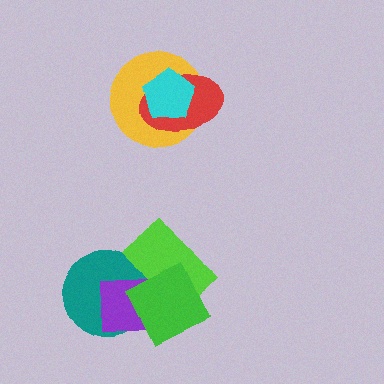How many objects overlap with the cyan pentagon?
2 objects overlap with the cyan pentagon.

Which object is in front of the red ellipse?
The cyan pentagon is in front of the red ellipse.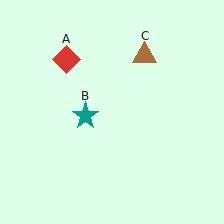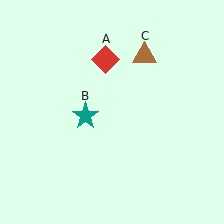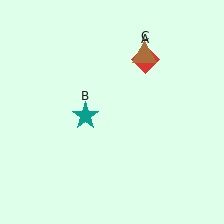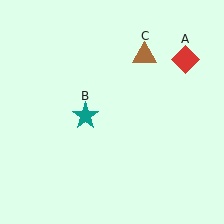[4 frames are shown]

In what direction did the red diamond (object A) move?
The red diamond (object A) moved right.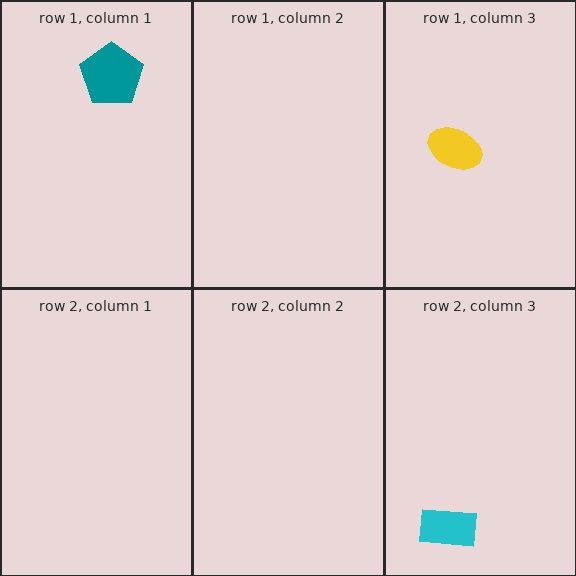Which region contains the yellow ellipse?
The row 1, column 3 region.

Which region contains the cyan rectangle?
The row 2, column 3 region.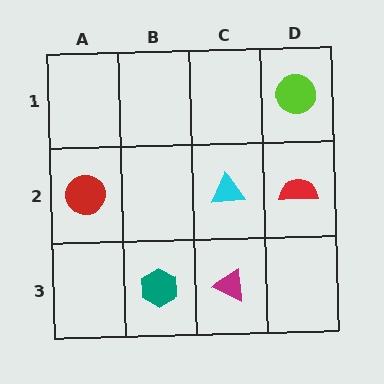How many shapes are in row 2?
3 shapes.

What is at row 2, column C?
A cyan triangle.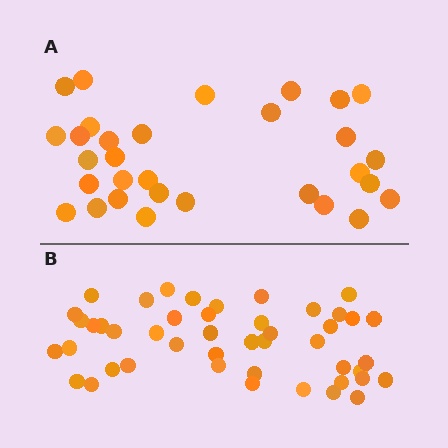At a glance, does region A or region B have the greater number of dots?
Region B (the bottom region) has more dots.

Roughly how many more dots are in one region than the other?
Region B has approximately 15 more dots than region A.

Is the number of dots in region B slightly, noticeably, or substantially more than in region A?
Region B has substantially more. The ratio is roughly 1.5 to 1.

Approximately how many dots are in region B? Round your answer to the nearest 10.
About 50 dots. (The exact count is 46, which rounds to 50.)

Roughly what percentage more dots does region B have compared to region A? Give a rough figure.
About 50% more.